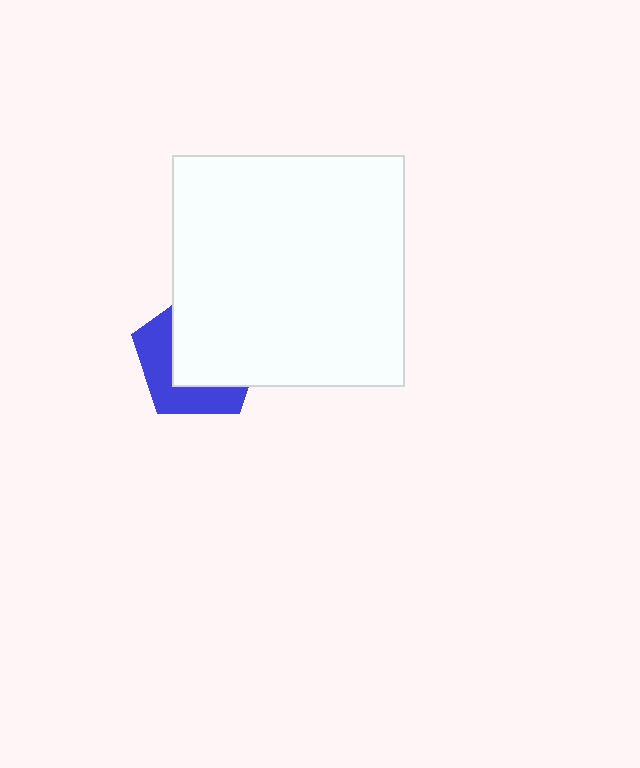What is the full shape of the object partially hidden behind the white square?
The partially hidden object is a blue pentagon.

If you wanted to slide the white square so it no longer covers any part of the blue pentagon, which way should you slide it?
Slide it toward the upper-right — that is the most direct way to separate the two shapes.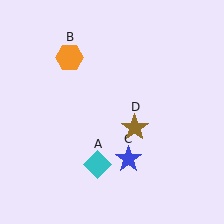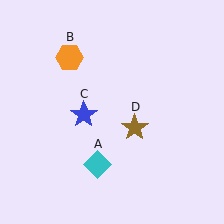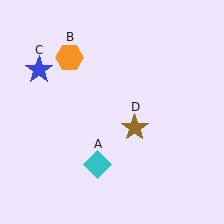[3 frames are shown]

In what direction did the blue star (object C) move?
The blue star (object C) moved up and to the left.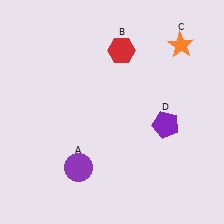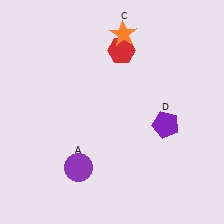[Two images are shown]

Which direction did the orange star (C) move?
The orange star (C) moved left.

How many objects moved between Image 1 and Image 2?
1 object moved between the two images.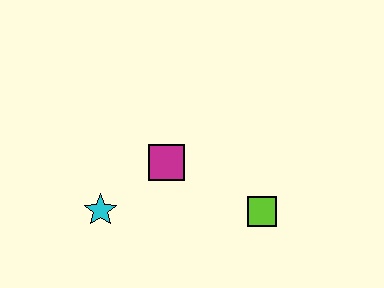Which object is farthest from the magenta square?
The lime square is farthest from the magenta square.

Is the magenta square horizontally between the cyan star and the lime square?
Yes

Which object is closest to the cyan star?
The magenta square is closest to the cyan star.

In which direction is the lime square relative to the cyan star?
The lime square is to the right of the cyan star.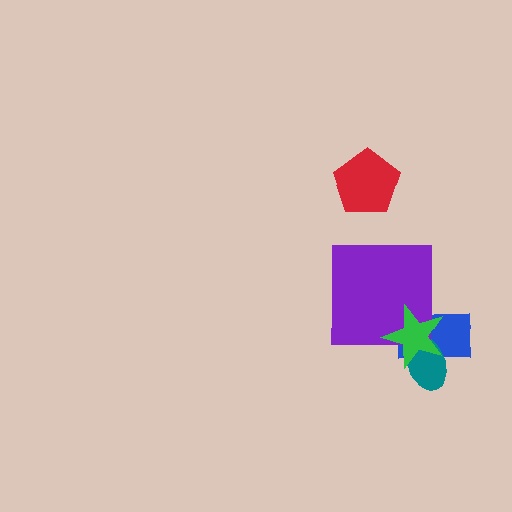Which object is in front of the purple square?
The green star is in front of the purple square.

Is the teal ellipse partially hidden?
Yes, it is partially covered by another shape.